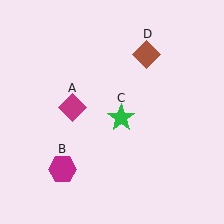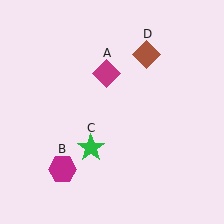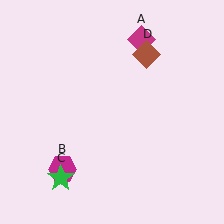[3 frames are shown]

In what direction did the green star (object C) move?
The green star (object C) moved down and to the left.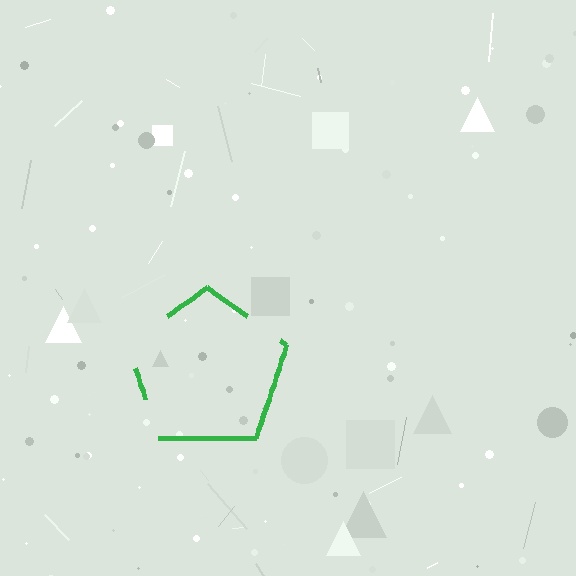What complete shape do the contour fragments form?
The contour fragments form a pentagon.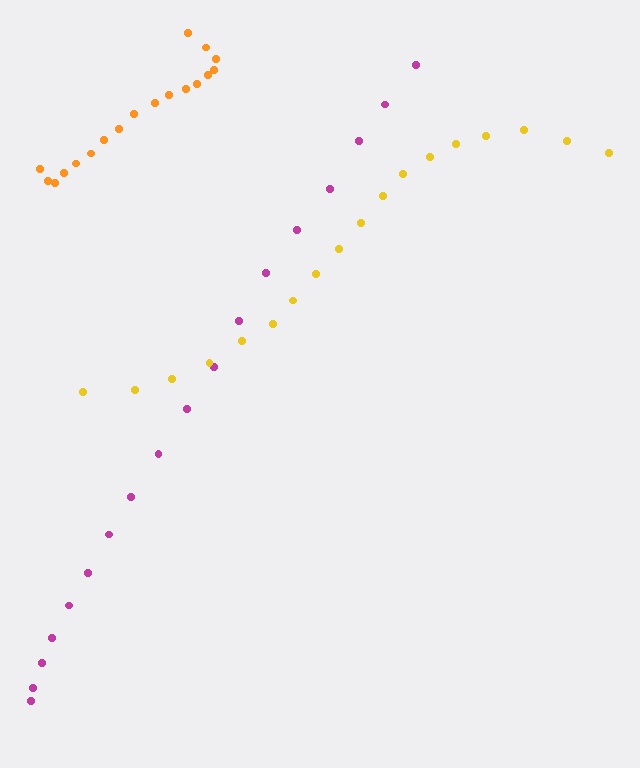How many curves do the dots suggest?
There are 3 distinct paths.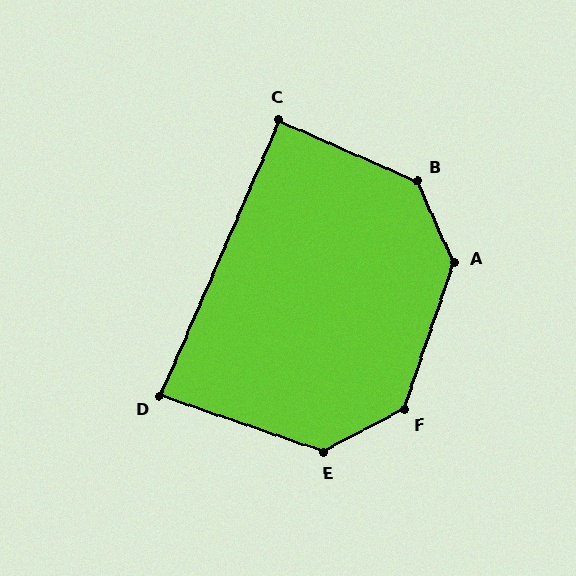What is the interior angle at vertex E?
Approximately 133 degrees (obtuse).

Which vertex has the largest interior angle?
B, at approximately 138 degrees.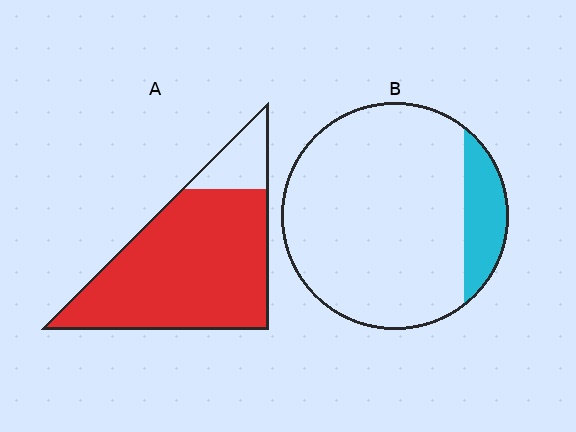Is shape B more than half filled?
No.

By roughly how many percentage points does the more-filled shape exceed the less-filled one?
By roughly 70 percentage points (A over B).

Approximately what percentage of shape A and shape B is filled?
A is approximately 85% and B is approximately 15%.